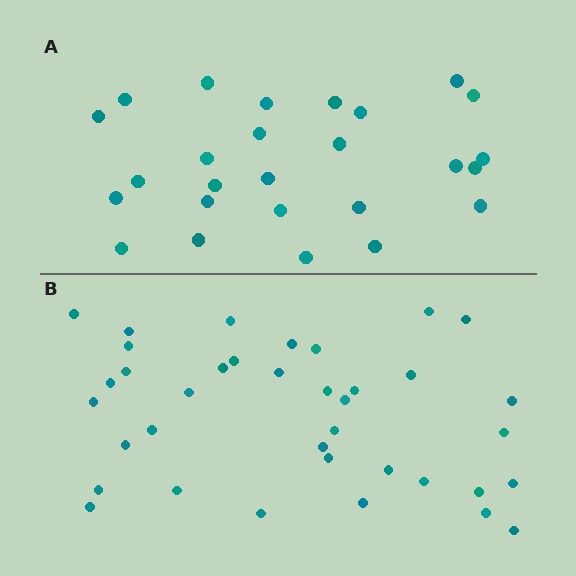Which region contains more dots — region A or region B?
Region B (the bottom region) has more dots.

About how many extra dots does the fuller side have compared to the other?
Region B has roughly 12 or so more dots than region A.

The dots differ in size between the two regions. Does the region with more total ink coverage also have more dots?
No. Region A has more total ink coverage because its dots are larger, but region B actually contains more individual dots. Total area can be misleading — the number of items is what matters here.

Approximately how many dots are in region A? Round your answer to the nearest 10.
About 30 dots. (The exact count is 26, which rounds to 30.)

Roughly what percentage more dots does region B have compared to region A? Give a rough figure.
About 40% more.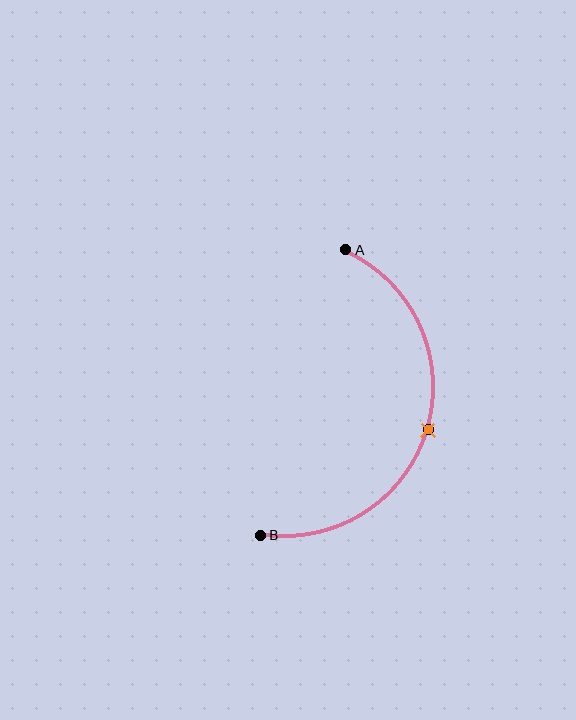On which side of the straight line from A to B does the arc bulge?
The arc bulges to the right of the straight line connecting A and B.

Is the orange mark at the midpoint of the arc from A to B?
Yes. The orange mark lies on the arc at equal arc-length from both A and B — it is the arc midpoint.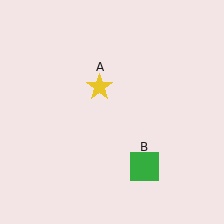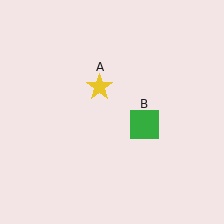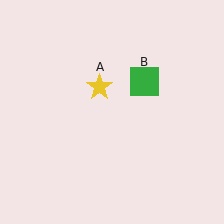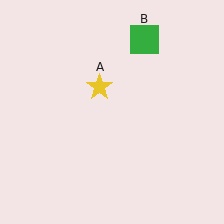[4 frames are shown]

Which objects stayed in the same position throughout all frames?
Yellow star (object A) remained stationary.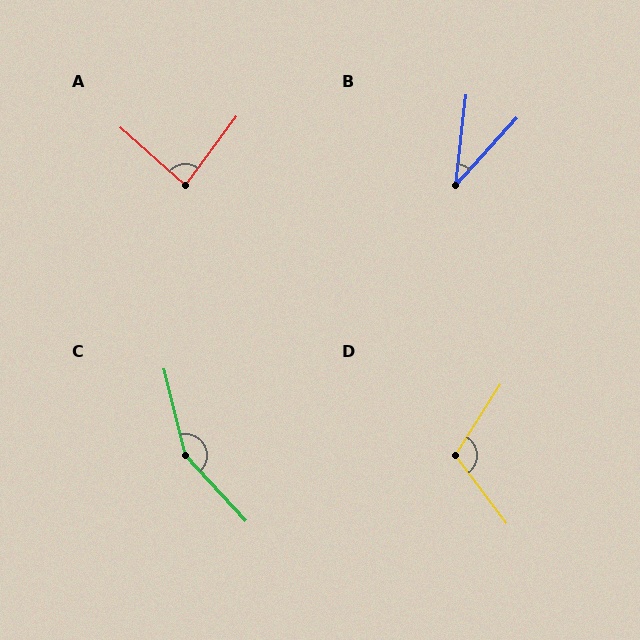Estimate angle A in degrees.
Approximately 85 degrees.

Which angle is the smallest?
B, at approximately 36 degrees.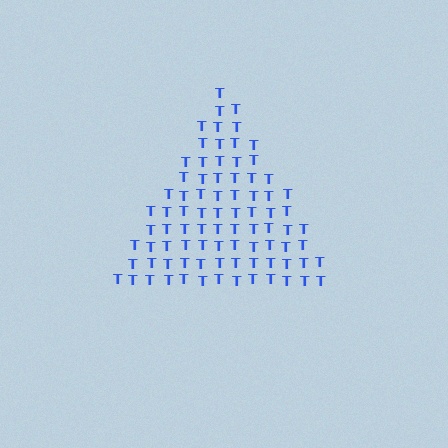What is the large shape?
The large shape is a triangle.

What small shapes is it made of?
It is made of small letter T's.